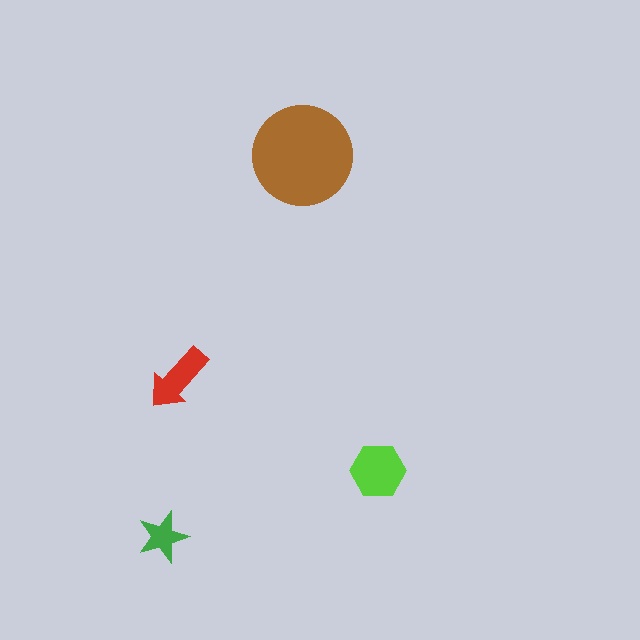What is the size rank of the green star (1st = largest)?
4th.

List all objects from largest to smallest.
The brown circle, the lime hexagon, the red arrow, the green star.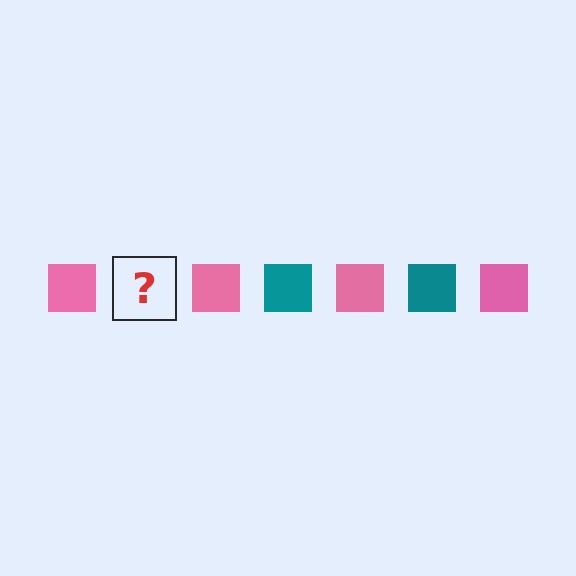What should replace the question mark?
The question mark should be replaced with a teal square.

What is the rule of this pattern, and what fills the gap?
The rule is that the pattern cycles through pink, teal squares. The gap should be filled with a teal square.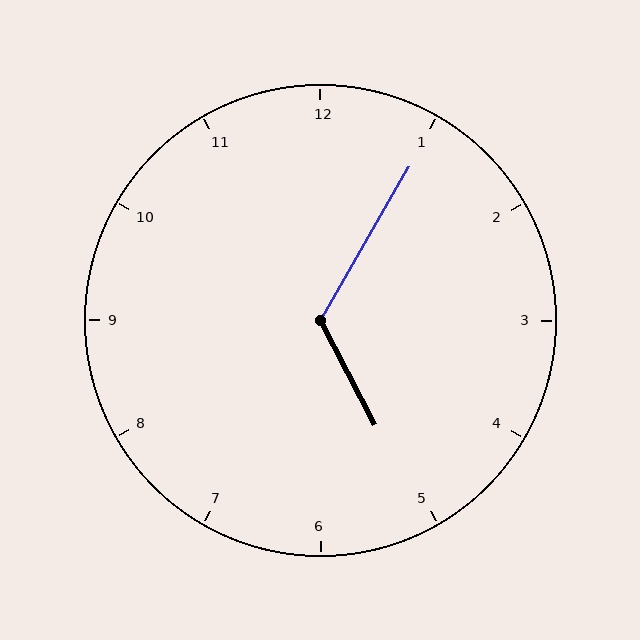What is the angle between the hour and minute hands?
Approximately 122 degrees.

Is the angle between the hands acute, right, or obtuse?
It is obtuse.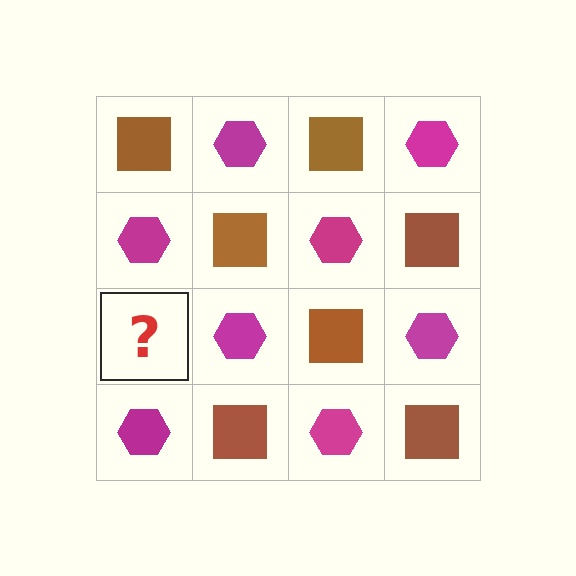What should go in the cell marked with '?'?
The missing cell should contain a brown square.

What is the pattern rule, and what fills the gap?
The rule is that it alternates brown square and magenta hexagon in a checkerboard pattern. The gap should be filled with a brown square.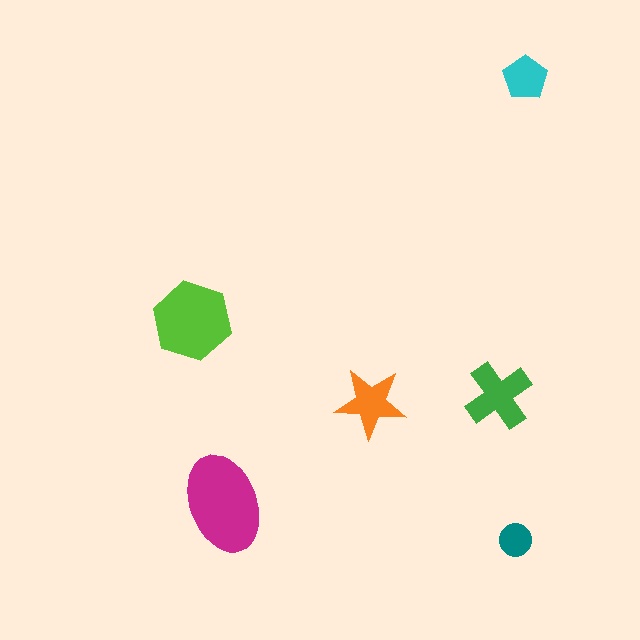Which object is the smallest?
The teal circle.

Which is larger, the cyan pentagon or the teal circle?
The cyan pentagon.